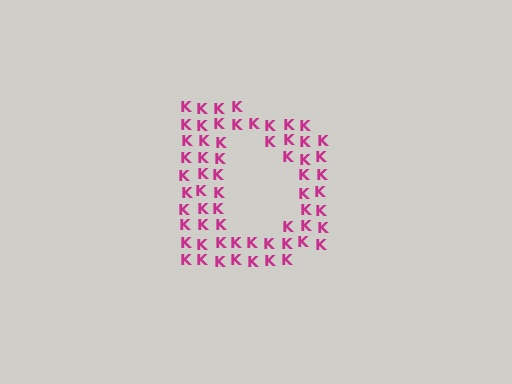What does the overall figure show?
The overall figure shows the letter D.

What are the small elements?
The small elements are letter K's.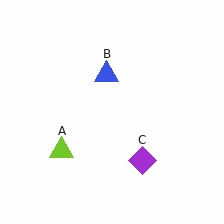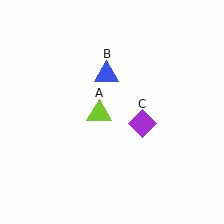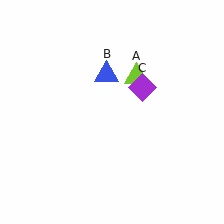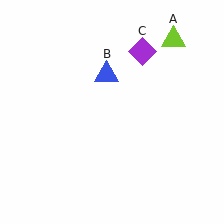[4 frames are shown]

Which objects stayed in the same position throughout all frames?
Blue triangle (object B) remained stationary.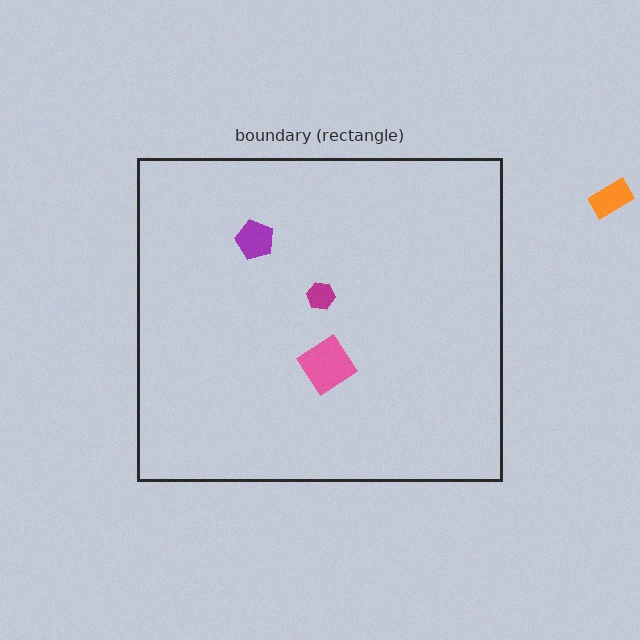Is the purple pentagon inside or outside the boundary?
Inside.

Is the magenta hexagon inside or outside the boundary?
Inside.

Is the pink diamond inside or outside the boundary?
Inside.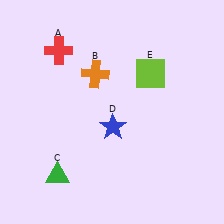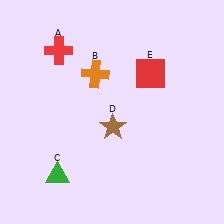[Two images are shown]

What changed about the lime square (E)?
In Image 1, E is lime. In Image 2, it changed to red.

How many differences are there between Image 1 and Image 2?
There are 2 differences between the two images.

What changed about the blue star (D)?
In Image 1, D is blue. In Image 2, it changed to brown.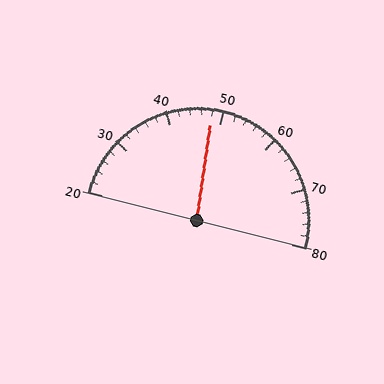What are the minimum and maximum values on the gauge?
The gauge ranges from 20 to 80.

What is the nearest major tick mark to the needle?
The nearest major tick mark is 50.